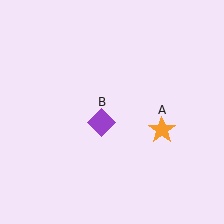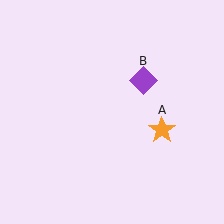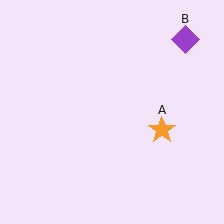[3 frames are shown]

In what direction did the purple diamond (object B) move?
The purple diamond (object B) moved up and to the right.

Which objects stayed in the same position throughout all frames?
Orange star (object A) remained stationary.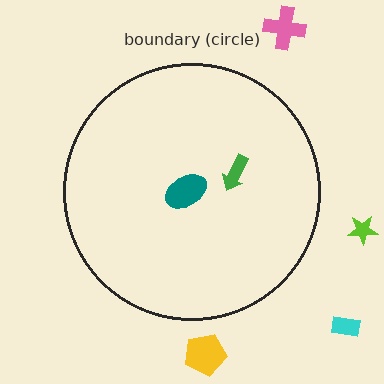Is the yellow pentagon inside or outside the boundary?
Outside.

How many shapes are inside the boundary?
2 inside, 4 outside.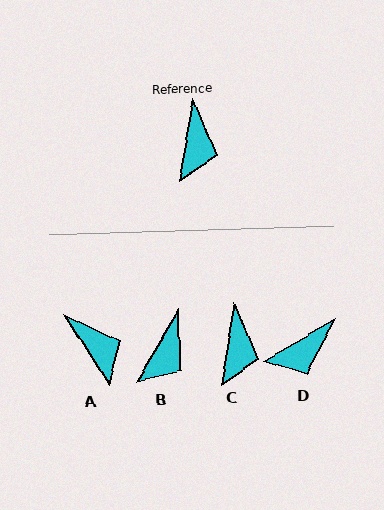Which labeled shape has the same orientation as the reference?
C.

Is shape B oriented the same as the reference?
No, it is off by about 21 degrees.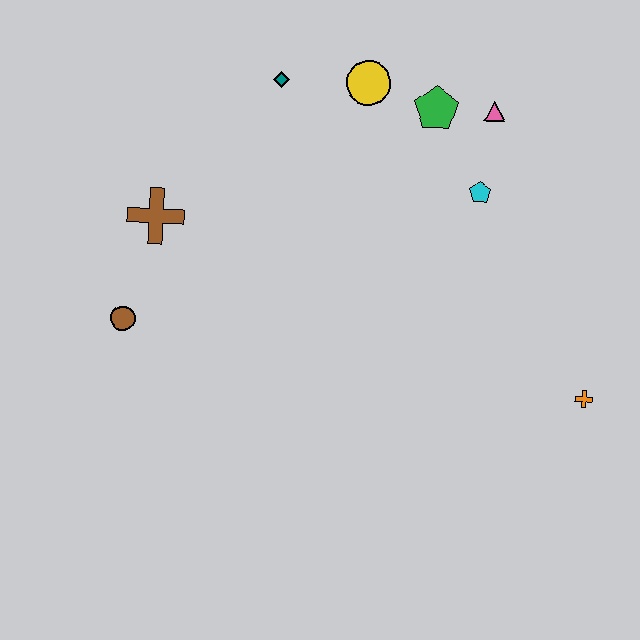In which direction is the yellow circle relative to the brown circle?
The yellow circle is above the brown circle.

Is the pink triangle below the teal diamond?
Yes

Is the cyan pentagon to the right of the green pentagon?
Yes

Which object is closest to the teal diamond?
The yellow circle is closest to the teal diamond.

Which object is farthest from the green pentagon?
The brown circle is farthest from the green pentagon.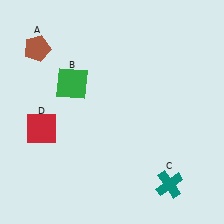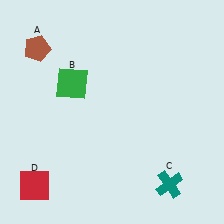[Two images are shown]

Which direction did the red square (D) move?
The red square (D) moved down.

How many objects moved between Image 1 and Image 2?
1 object moved between the two images.